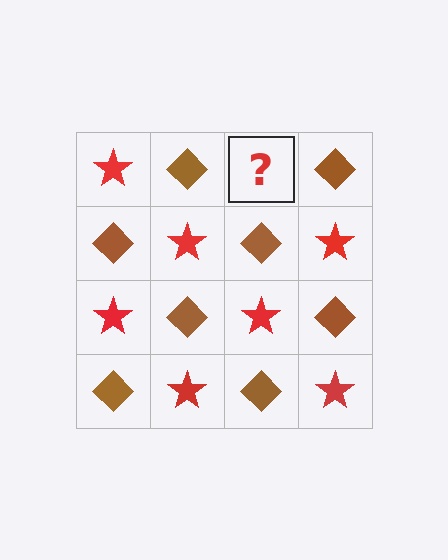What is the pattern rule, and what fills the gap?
The rule is that it alternates red star and brown diamond in a checkerboard pattern. The gap should be filled with a red star.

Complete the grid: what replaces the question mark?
The question mark should be replaced with a red star.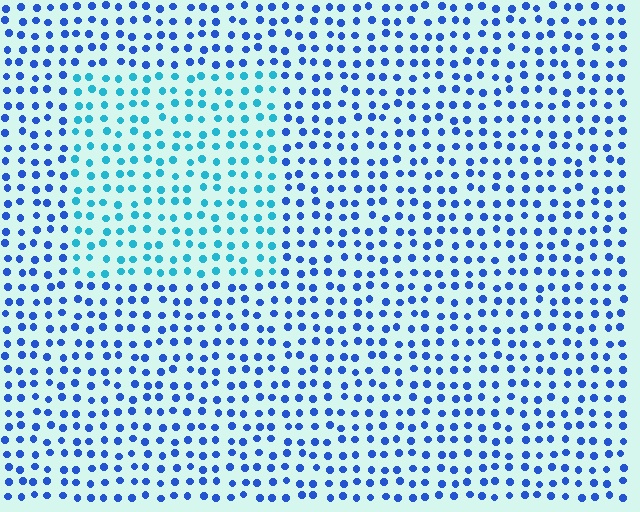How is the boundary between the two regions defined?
The boundary is defined purely by a slight shift in hue (about 35 degrees). Spacing, size, and orientation are identical on both sides.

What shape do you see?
I see a rectangle.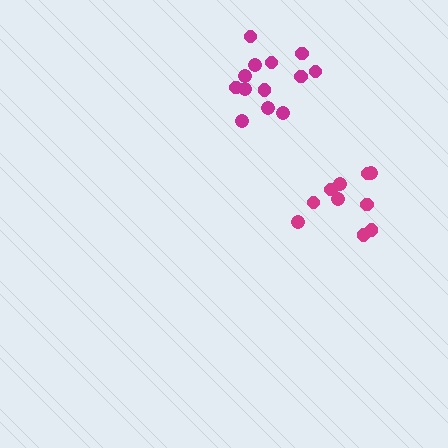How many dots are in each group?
Group 1: 10 dots, Group 2: 13 dots (23 total).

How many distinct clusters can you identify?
There are 2 distinct clusters.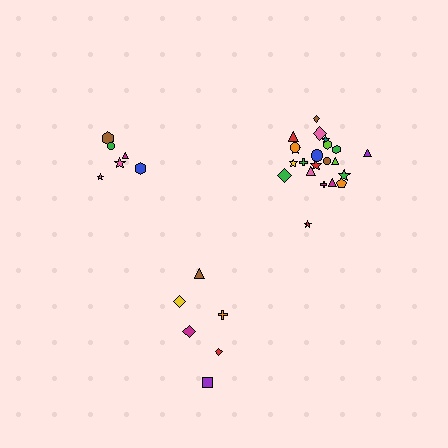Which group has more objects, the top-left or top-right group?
The top-right group.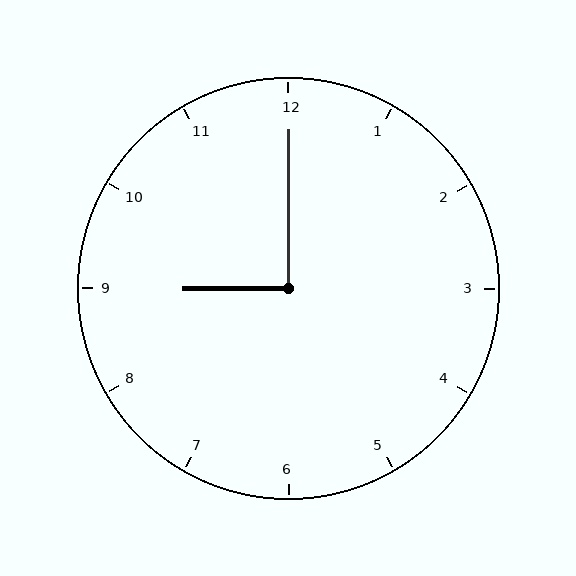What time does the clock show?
9:00.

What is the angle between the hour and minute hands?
Approximately 90 degrees.